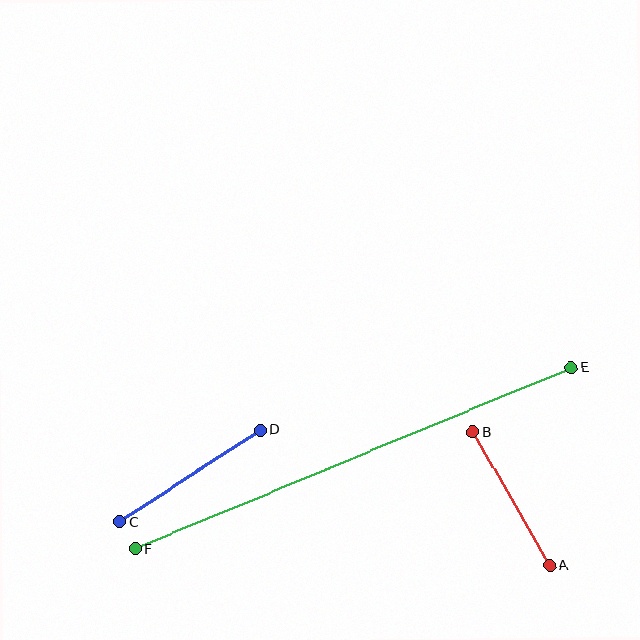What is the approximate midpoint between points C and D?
The midpoint is at approximately (190, 476) pixels.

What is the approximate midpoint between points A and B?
The midpoint is at approximately (511, 499) pixels.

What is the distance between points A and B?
The distance is approximately 153 pixels.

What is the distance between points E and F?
The distance is approximately 472 pixels.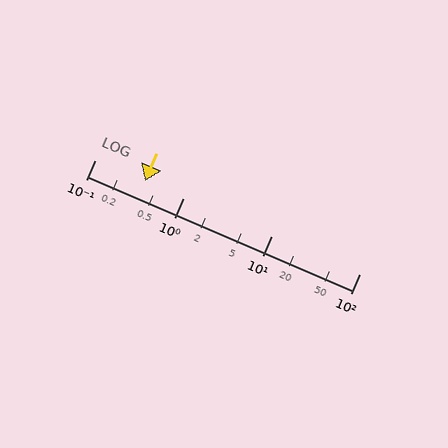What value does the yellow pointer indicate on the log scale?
The pointer indicates approximately 0.37.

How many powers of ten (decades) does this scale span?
The scale spans 3 decades, from 0.1 to 100.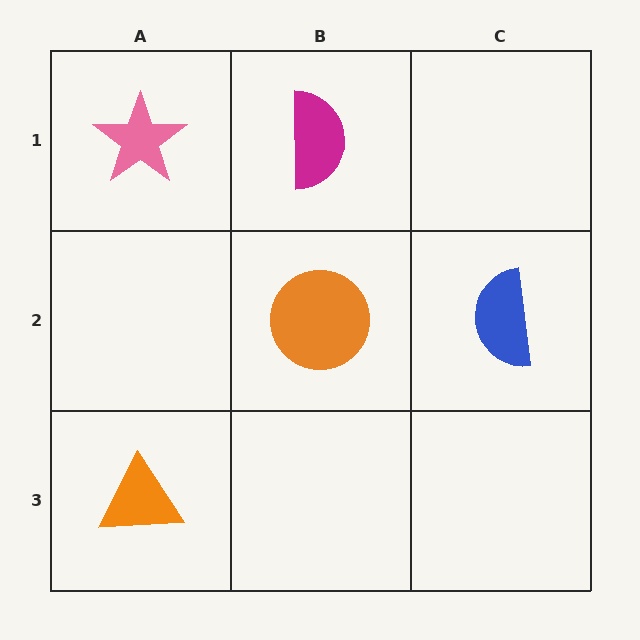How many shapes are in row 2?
2 shapes.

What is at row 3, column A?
An orange triangle.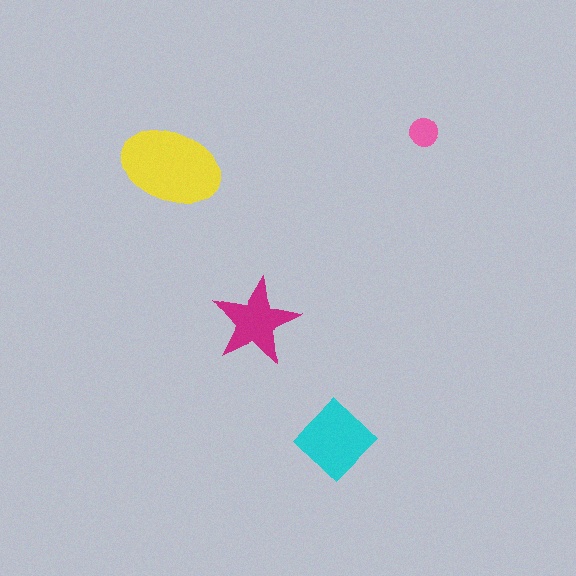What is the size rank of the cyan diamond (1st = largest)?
2nd.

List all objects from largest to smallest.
The yellow ellipse, the cyan diamond, the magenta star, the pink circle.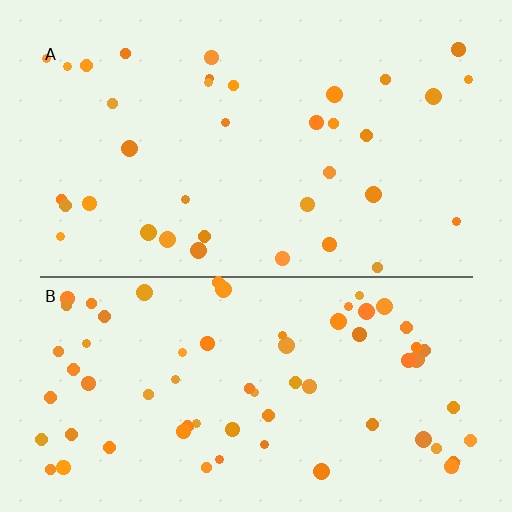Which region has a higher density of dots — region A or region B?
B (the bottom).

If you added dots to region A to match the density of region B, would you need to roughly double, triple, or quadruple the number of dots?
Approximately double.